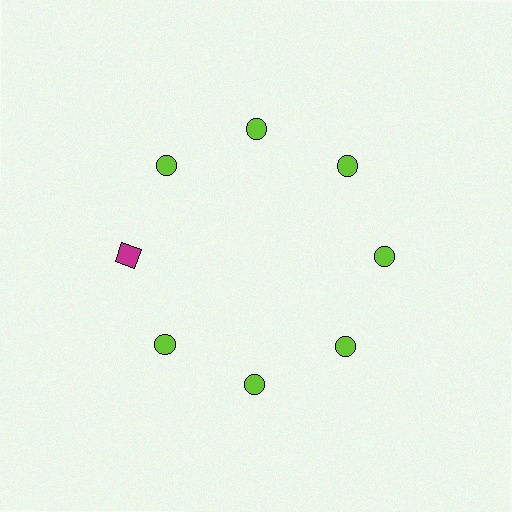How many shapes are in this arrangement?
There are 8 shapes arranged in a ring pattern.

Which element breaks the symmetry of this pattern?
The magenta square at roughly the 9 o'clock position breaks the symmetry. All other shapes are lime circles.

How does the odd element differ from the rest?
It differs in both color (magenta instead of lime) and shape (square instead of circle).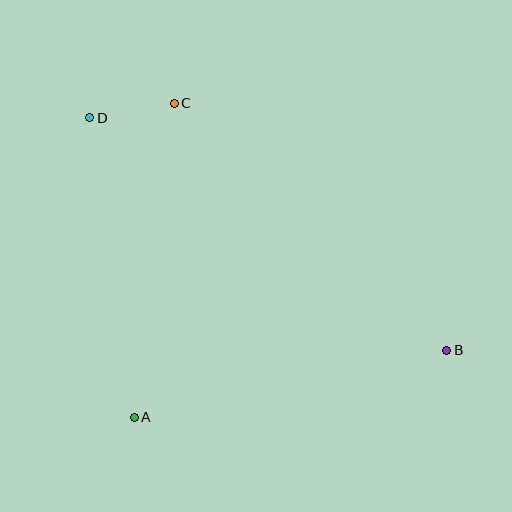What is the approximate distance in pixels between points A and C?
The distance between A and C is approximately 317 pixels.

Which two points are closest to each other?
Points C and D are closest to each other.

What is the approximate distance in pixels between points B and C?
The distance between B and C is approximately 368 pixels.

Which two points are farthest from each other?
Points B and D are farthest from each other.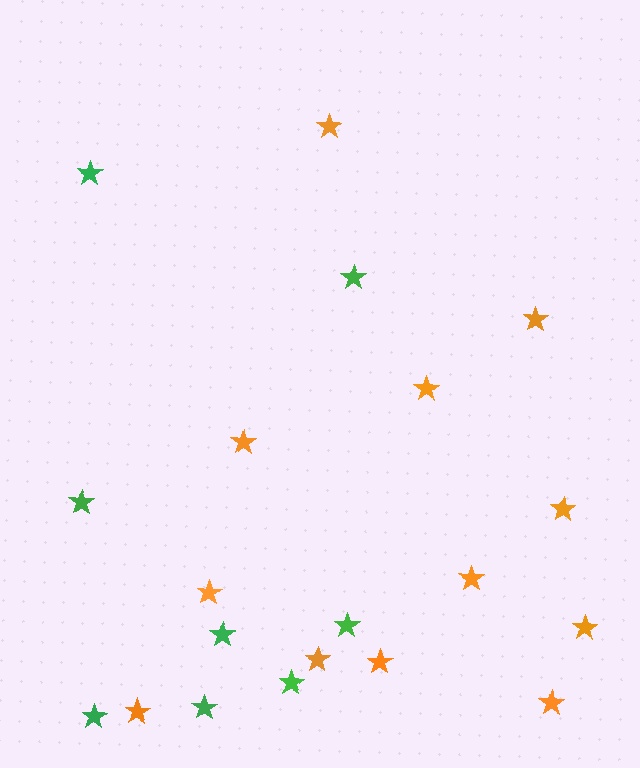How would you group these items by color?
There are 2 groups: one group of green stars (8) and one group of orange stars (12).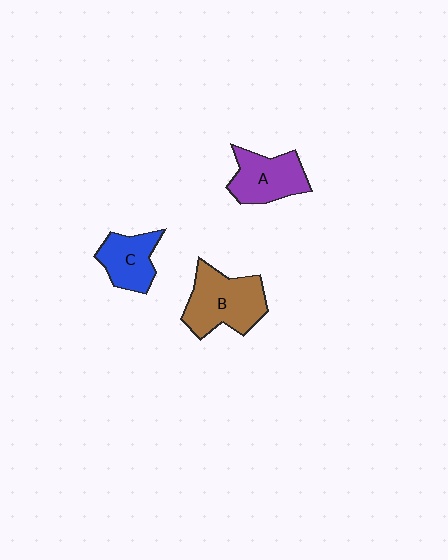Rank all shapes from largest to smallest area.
From largest to smallest: B (brown), A (purple), C (blue).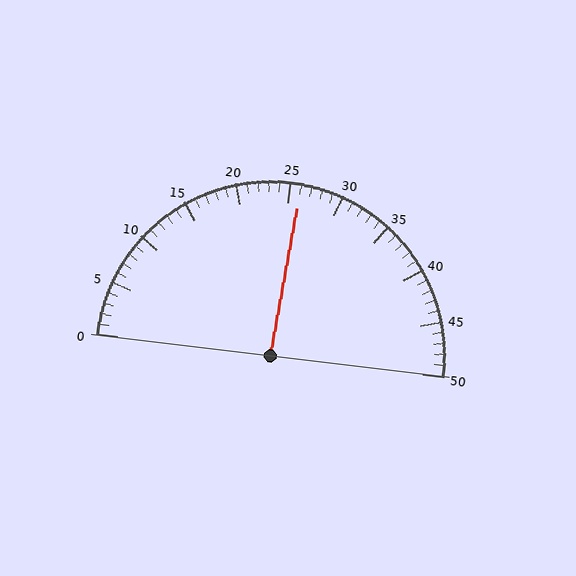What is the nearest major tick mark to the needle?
The nearest major tick mark is 25.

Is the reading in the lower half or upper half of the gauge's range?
The reading is in the upper half of the range (0 to 50).